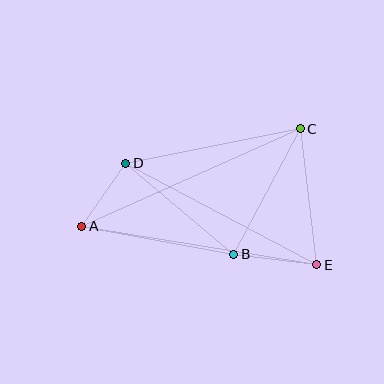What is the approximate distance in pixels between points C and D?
The distance between C and D is approximately 178 pixels.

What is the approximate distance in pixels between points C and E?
The distance between C and E is approximately 137 pixels.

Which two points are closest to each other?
Points A and D are closest to each other.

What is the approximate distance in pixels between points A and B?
The distance between A and B is approximately 155 pixels.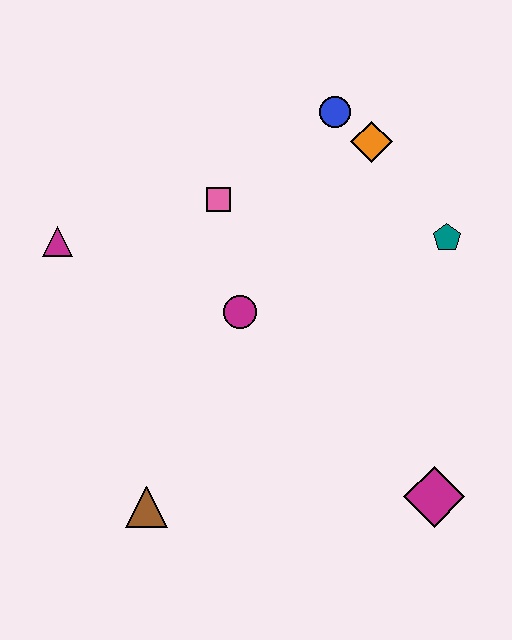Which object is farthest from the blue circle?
The brown triangle is farthest from the blue circle.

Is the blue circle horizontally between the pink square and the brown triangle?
No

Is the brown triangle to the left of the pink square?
Yes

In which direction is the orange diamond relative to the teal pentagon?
The orange diamond is above the teal pentagon.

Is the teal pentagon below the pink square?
Yes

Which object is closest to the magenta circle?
The pink square is closest to the magenta circle.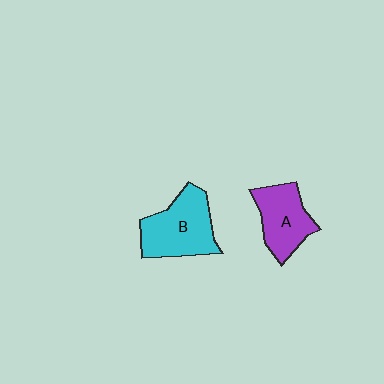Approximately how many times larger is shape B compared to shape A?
Approximately 1.3 times.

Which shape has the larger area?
Shape B (cyan).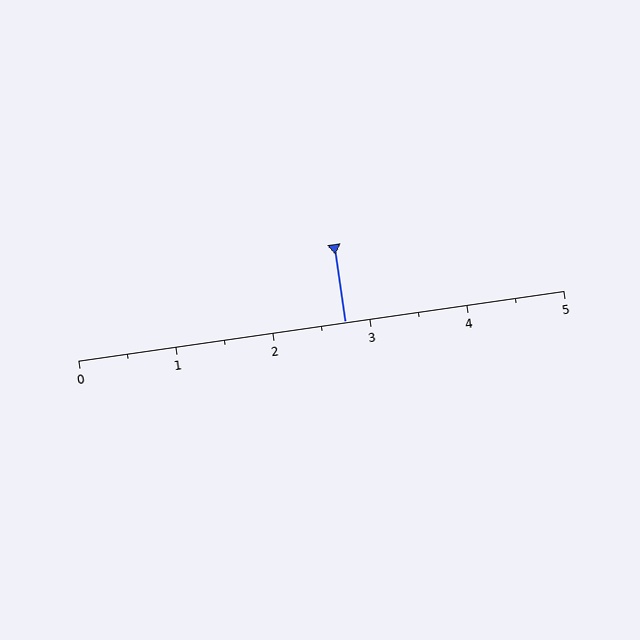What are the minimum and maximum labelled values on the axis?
The axis runs from 0 to 5.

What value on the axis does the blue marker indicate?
The marker indicates approximately 2.8.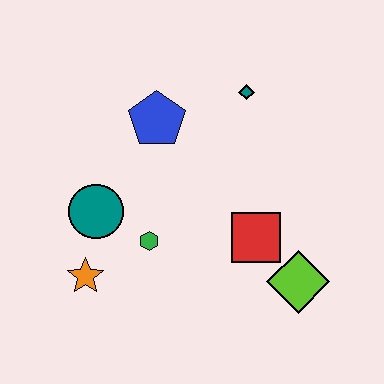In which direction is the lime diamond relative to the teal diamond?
The lime diamond is below the teal diamond.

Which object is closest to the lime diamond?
The red square is closest to the lime diamond.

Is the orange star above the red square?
No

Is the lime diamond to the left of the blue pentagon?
No